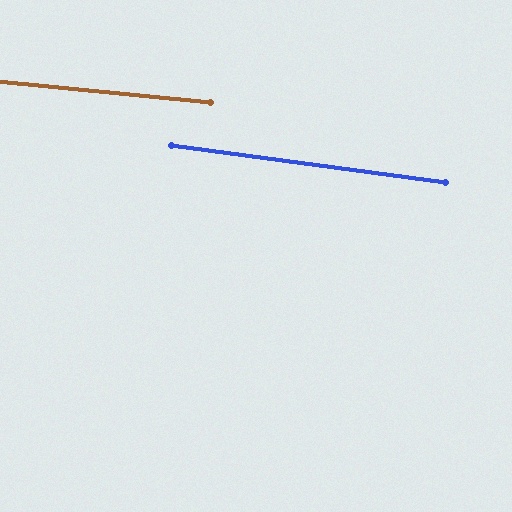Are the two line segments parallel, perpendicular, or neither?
Parallel — their directions differ by only 1.8°.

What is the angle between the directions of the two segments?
Approximately 2 degrees.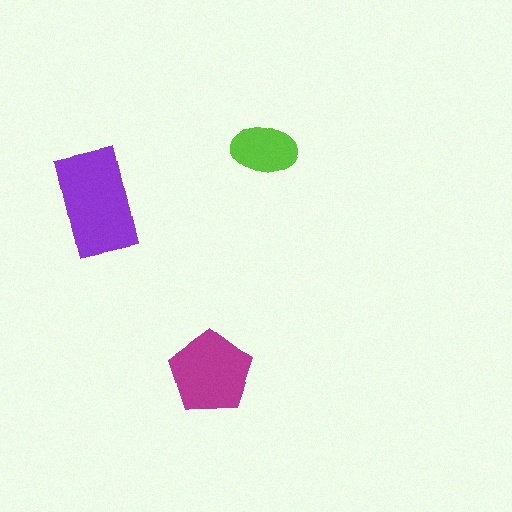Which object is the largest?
The purple rectangle.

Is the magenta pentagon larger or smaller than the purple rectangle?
Smaller.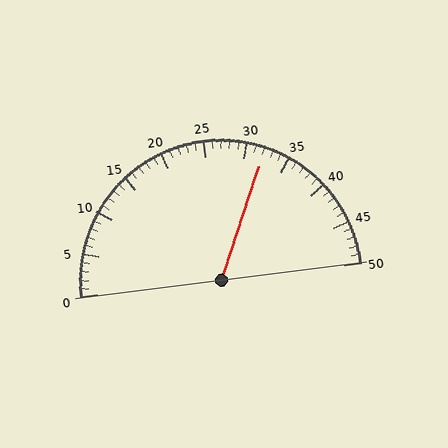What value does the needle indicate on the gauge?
The needle indicates approximately 32.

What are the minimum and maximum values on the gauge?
The gauge ranges from 0 to 50.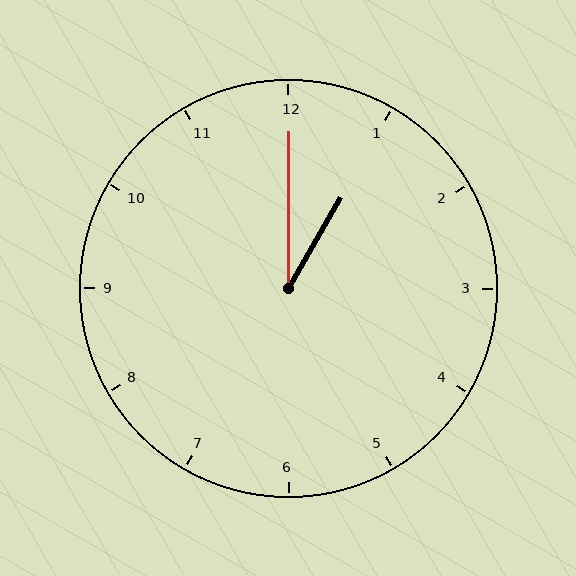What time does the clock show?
1:00.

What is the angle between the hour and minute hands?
Approximately 30 degrees.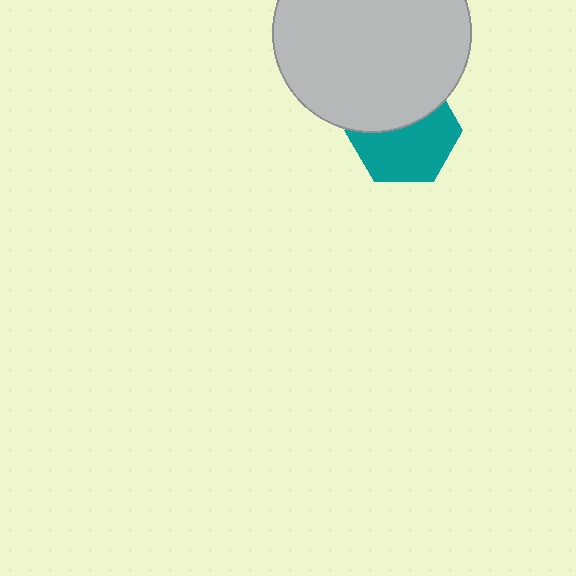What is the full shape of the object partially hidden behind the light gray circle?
The partially hidden object is a teal hexagon.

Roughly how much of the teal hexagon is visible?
About half of it is visible (roughly 59%).